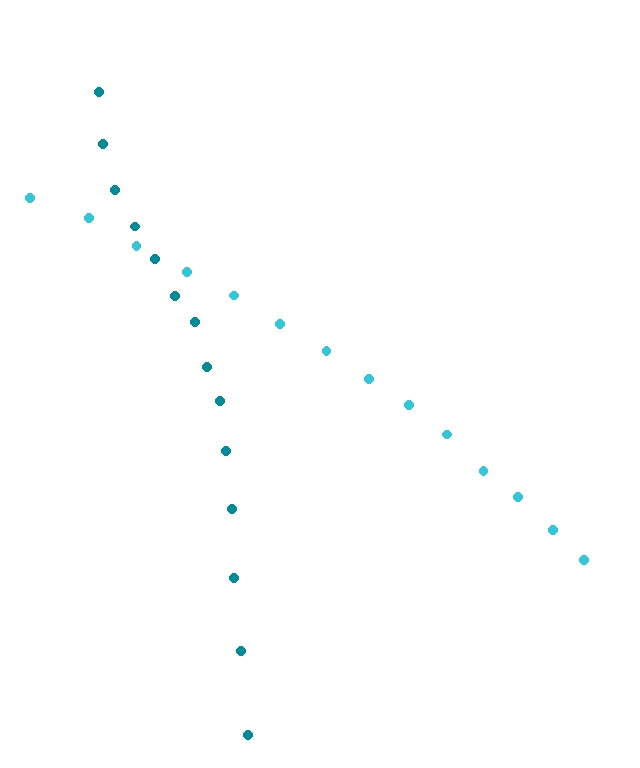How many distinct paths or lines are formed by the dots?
There are 2 distinct paths.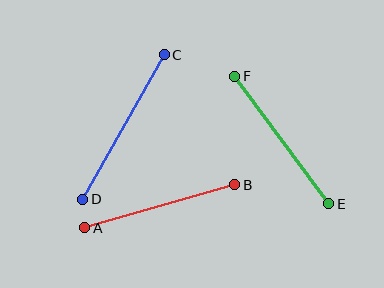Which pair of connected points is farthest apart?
Points C and D are farthest apart.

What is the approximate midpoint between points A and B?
The midpoint is at approximately (160, 206) pixels.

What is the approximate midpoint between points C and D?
The midpoint is at approximately (124, 127) pixels.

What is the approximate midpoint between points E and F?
The midpoint is at approximately (282, 140) pixels.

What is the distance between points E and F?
The distance is approximately 158 pixels.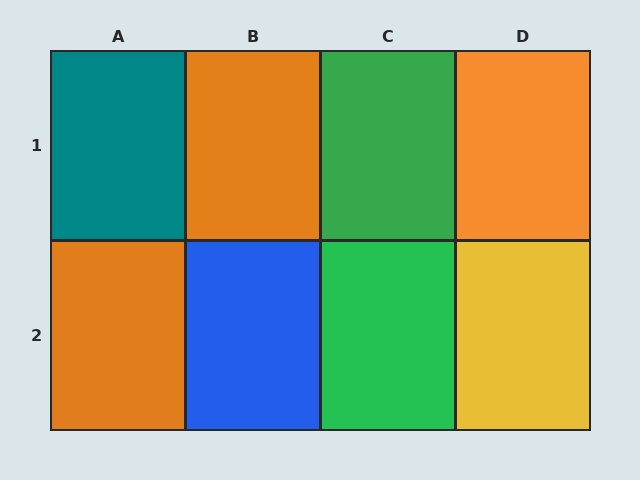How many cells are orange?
3 cells are orange.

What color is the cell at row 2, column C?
Green.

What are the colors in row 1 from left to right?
Teal, orange, green, orange.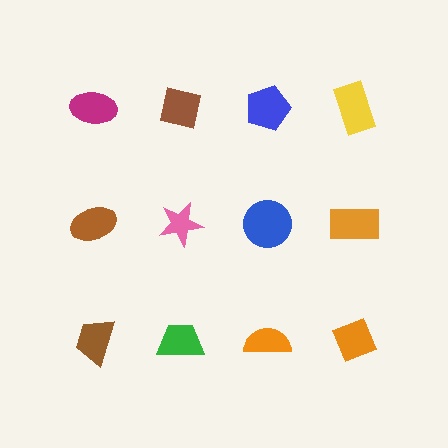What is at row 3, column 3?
An orange semicircle.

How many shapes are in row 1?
4 shapes.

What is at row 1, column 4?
A yellow rectangle.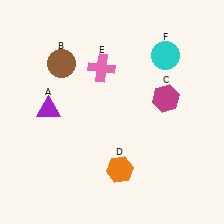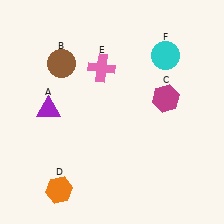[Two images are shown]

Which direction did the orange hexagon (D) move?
The orange hexagon (D) moved left.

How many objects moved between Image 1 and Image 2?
1 object moved between the two images.